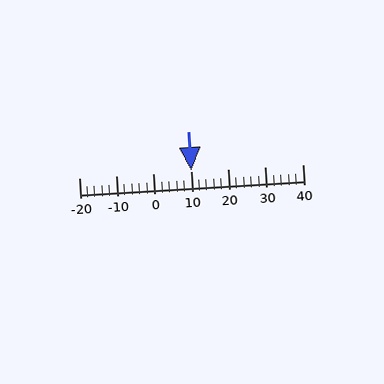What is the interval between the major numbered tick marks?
The major tick marks are spaced 10 units apart.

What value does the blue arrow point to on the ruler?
The blue arrow points to approximately 10.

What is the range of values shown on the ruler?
The ruler shows values from -20 to 40.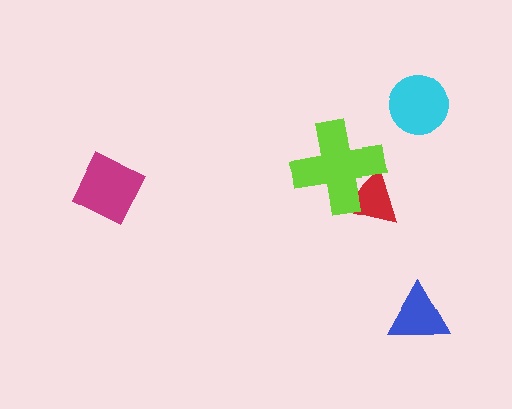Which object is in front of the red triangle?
The lime cross is in front of the red triangle.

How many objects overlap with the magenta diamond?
0 objects overlap with the magenta diamond.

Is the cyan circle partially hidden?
No, no other shape covers it.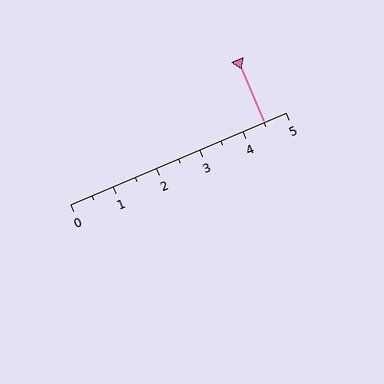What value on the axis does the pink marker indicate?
The marker indicates approximately 4.5.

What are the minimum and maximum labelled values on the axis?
The axis runs from 0 to 5.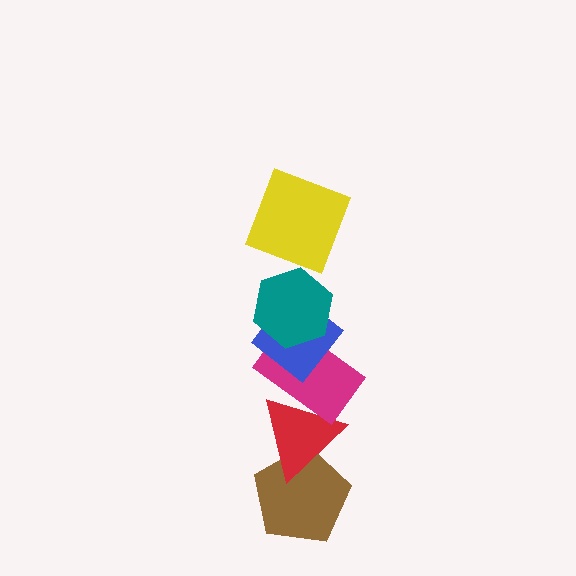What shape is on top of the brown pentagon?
The red triangle is on top of the brown pentagon.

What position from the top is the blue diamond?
The blue diamond is 3rd from the top.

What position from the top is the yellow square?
The yellow square is 1st from the top.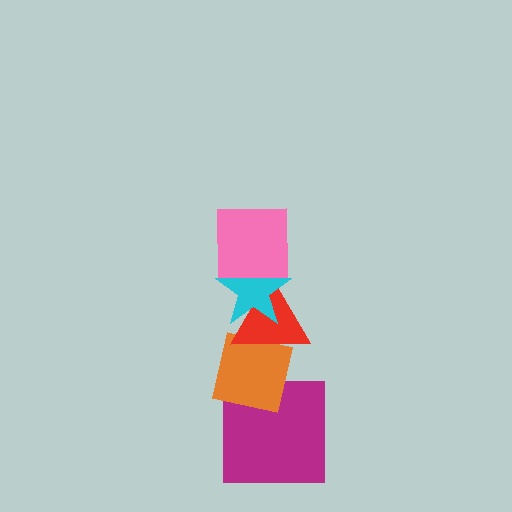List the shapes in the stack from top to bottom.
From top to bottom: the pink square, the cyan star, the red triangle, the orange square, the magenta square.